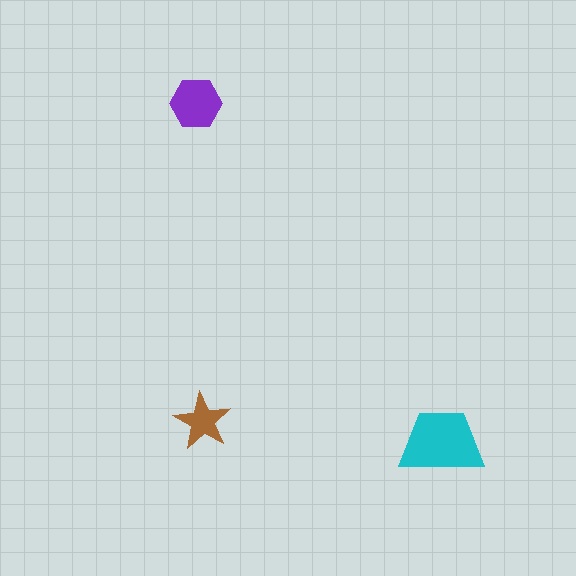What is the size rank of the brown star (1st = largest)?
3rd.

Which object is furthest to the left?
The purple hexagon is leftmost.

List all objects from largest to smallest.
The cyan trapezoid, the purple hexagon, the brown star.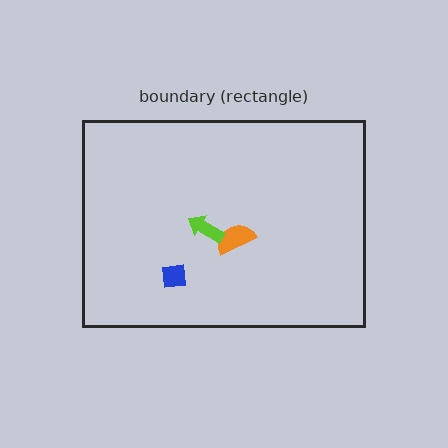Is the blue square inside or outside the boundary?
Inside.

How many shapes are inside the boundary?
3 inside, 0 outside.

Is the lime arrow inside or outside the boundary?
Inside.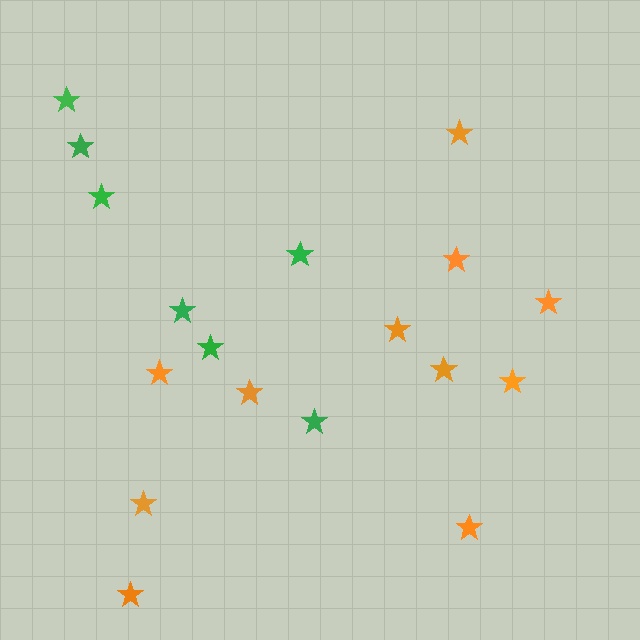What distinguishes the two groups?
There are 2 groups: one group of green stars (7) and one group of orange stars (11).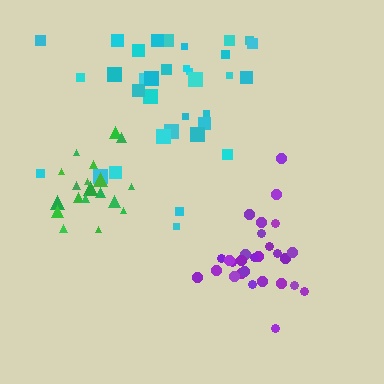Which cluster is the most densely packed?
Purple.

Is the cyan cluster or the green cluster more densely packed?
Green.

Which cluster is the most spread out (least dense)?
Cyan.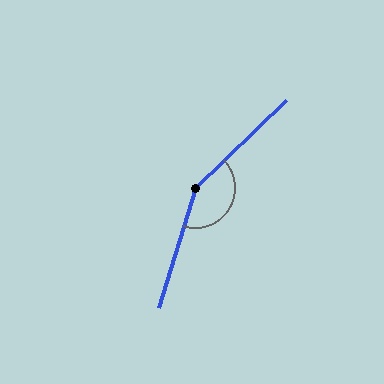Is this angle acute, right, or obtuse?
It is obtuse.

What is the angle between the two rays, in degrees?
Approximately 151 degrees.